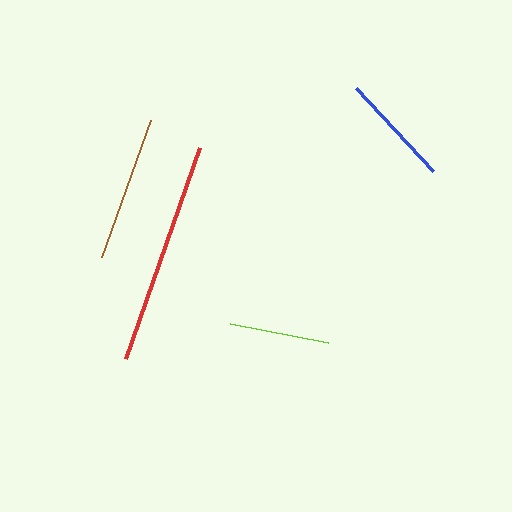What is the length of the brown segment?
The brown segment is approximately 146 pixels long.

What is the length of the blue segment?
The blue segment is approximately 113 pixels long.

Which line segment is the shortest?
The lime line is the shortest at approximately 99 pixels.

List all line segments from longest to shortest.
From longest to shortest: red, brown, blue, lime.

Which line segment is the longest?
The red line is the longest at approximately 224 pixels.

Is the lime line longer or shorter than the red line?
The red line is longer than the lime line.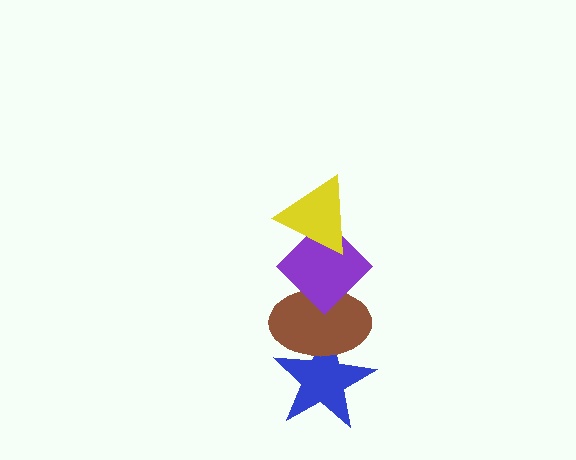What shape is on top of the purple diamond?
The yellow triangle is on top of the purple diamond.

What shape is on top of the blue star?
The brown ellipse is on top of the blue star.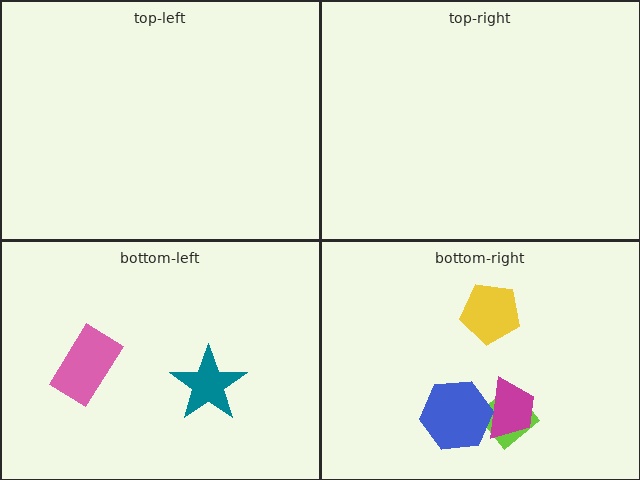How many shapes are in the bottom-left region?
2.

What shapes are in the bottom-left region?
The teal star, the pink rectangle.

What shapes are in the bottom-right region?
The yellow pentagon, the lime diamond, the magenta trapezoid, the blue hexagon.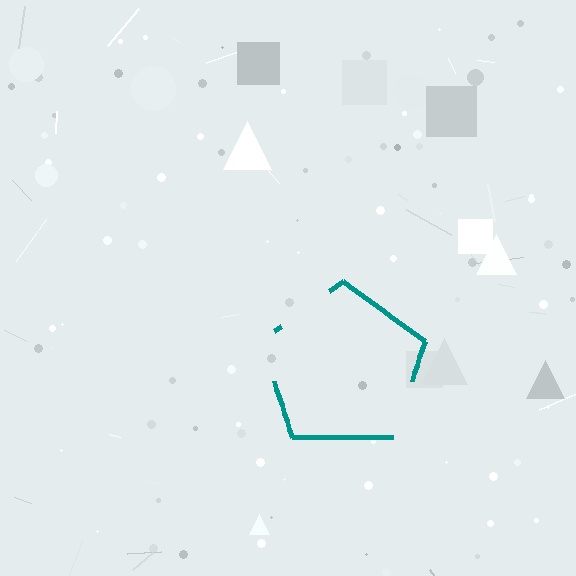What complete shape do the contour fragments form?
The contour fragments form a pentagon.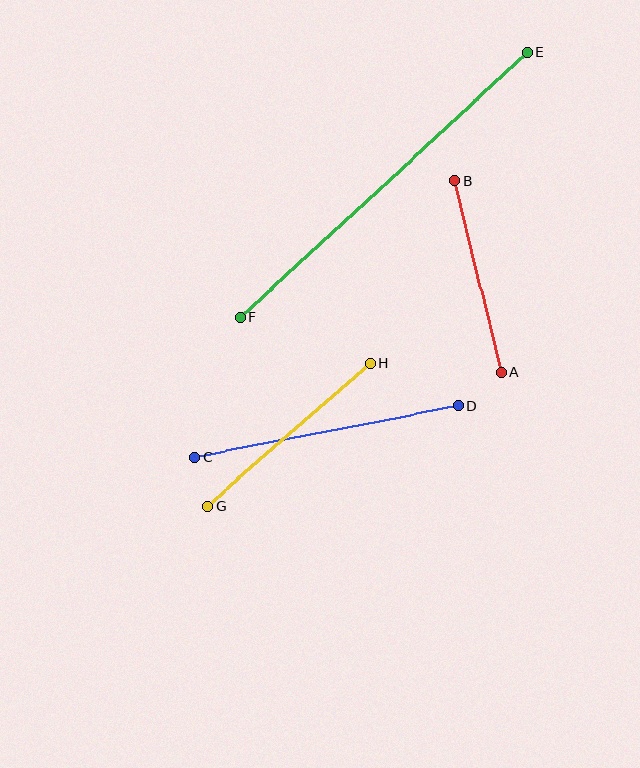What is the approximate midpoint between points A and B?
The midpoint is at approximately (478, 277) pixels.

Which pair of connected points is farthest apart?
Points E and F are farthest apart.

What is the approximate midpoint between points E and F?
The midpoint is at approximately (384, 185) pixels.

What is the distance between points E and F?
The distance is approximately 392 pixels.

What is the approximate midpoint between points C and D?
The midpoint is at approximately (327, 431) pixels.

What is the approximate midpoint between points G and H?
The midpoint is at approximately (289, 434) pixels.